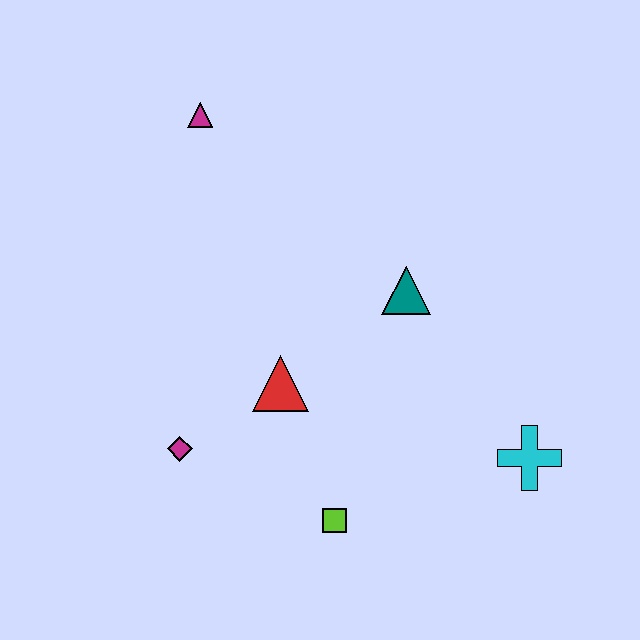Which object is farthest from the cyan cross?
The magenta triangle is farthest from the cyan cross.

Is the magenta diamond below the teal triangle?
Yes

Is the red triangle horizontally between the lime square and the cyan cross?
No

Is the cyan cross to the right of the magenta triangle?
Yes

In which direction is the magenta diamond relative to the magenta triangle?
The magenta diamond is below the magenta triangle.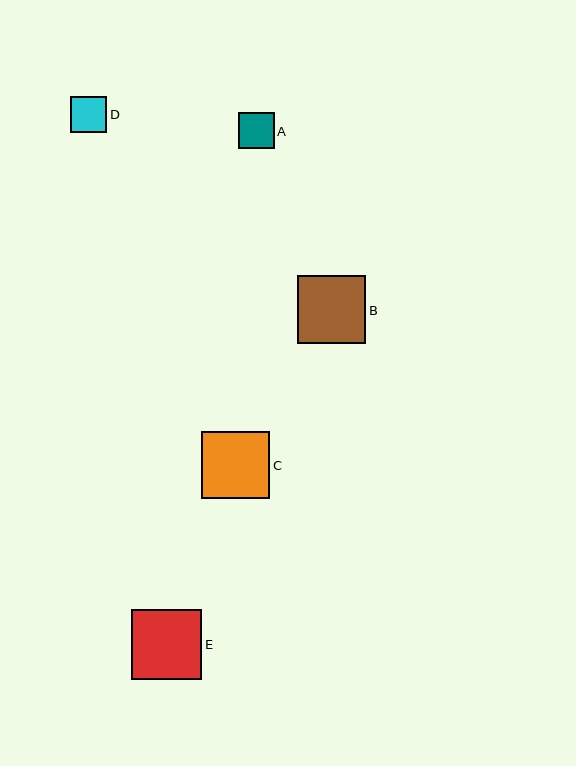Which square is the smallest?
Square D is the smallest with a size of approximately 36 pixels.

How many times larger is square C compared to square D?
Square C is approximately 1.9 times the size of square D.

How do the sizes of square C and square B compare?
Square C and square B are approximately the same size.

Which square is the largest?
Square E is the largest with a size of approximately 70 pixels.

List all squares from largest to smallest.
From largest to smallest: E, C, B, A, D.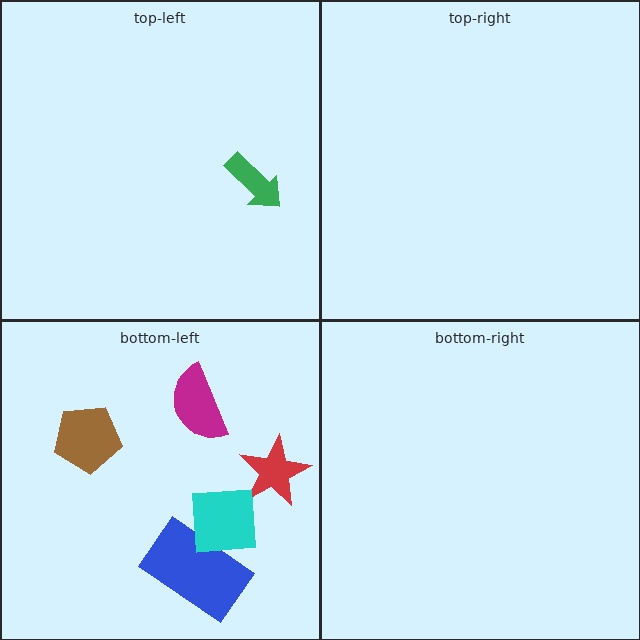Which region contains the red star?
The bottom-left region.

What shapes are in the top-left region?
The green arrow.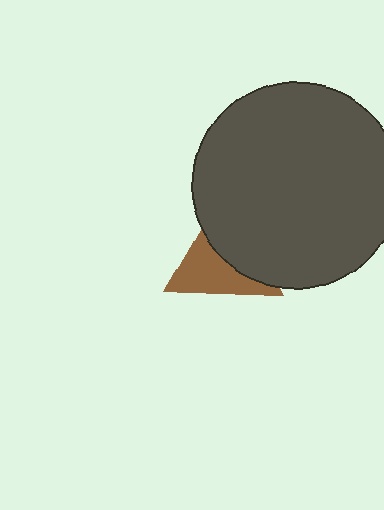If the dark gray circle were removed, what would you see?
You would see the complete brown triangle.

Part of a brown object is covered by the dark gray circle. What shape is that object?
It is a triangle.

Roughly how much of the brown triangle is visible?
About half of it is visible (roughly 52%).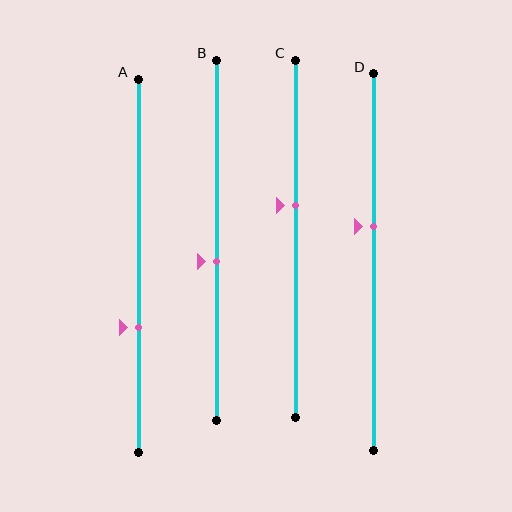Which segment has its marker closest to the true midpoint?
Segment B has its marker closest to the true midpoint.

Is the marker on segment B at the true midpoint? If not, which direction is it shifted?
No, the marker on segment B is shifted downward by about 6% of the segment length.